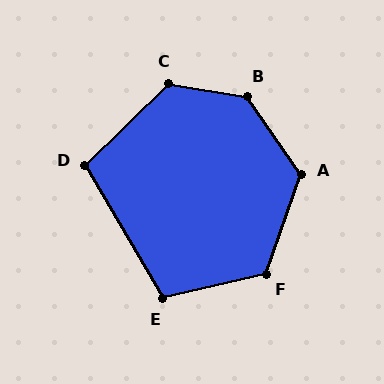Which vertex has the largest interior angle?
B, at approximately 133 degrees.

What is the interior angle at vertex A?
Approximately 126 degrees (obtuse).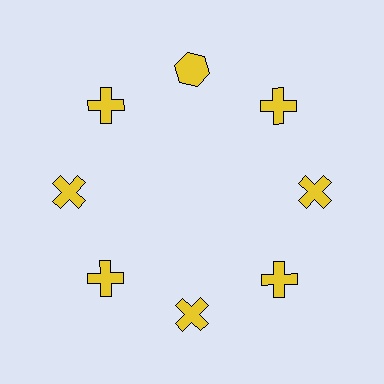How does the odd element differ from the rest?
It has a different shape: hexagon instead of cross.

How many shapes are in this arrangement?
There are 8 shapes arranged in a ring pattern.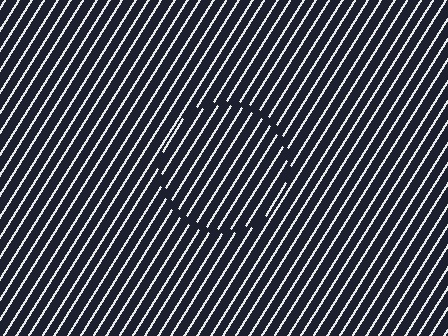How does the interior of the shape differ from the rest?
The interior of the shape contains the same grating, shifted by half a period — the contour is defined by the phase discontinuity where line-ends from the inner and outer gratings abut.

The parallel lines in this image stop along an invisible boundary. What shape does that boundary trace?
An illusory circle. The interior of the shape contains the same grating, shifted by half a period — the contour is defined by the phase discontinuity where line-ends from the inner and outer gratings abut.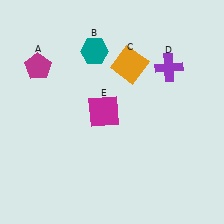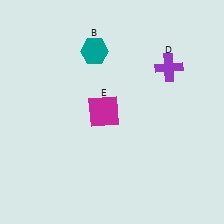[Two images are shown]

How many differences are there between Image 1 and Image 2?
There are 2 differences between the two images.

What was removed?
The magenta pentagon (A), the orange square (C) were removed in Image 2.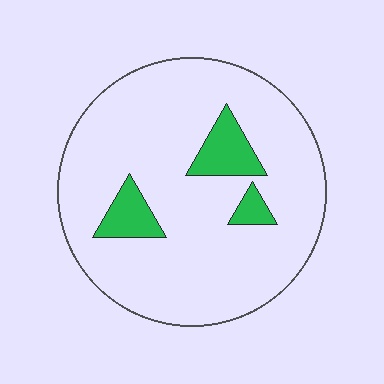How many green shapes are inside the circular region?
3.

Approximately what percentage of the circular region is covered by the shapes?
Approximately 10%.